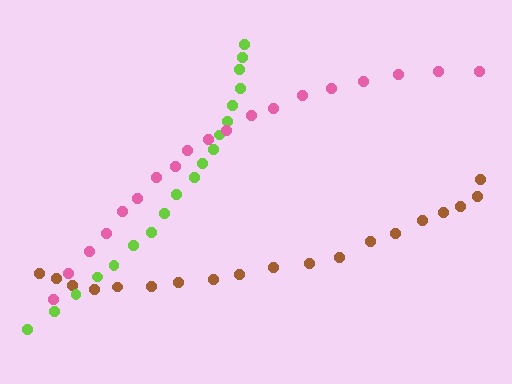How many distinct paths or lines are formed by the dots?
There are 3 distinct paths.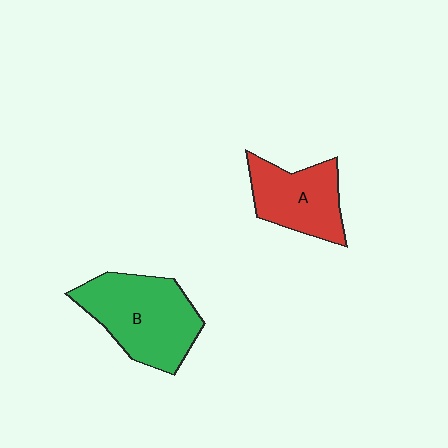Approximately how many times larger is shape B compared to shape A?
Approximately 1.4 times.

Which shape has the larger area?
Shape B (green).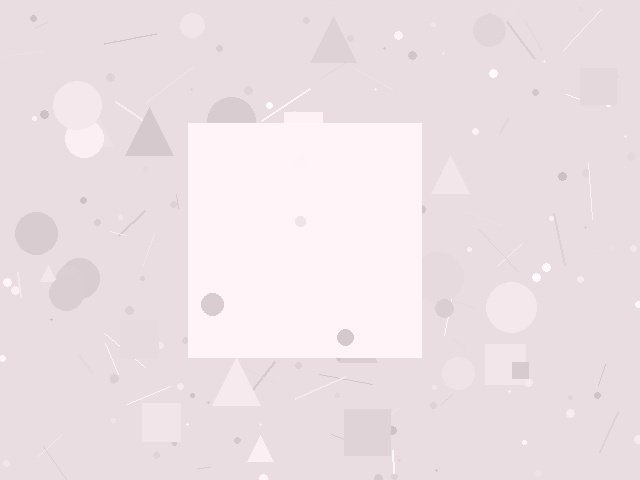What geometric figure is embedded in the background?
A square is embedded in the background.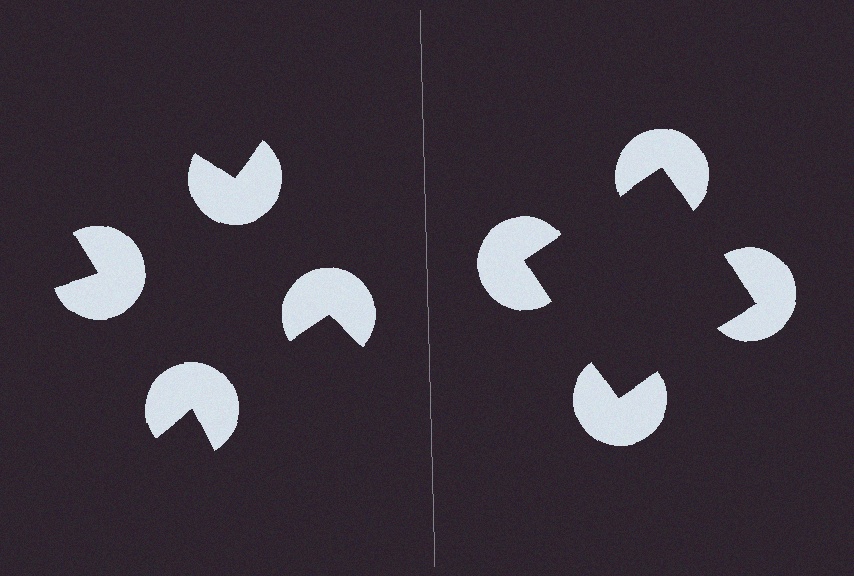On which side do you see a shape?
An illusory square appears on the right side. On the left side the wedge cuts are rotated, so no coherent shape forms.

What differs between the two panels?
The pac-man discs are positioned identically on both sides; only the wedge orientations differ. On the right they align to a square; on the left they are misaligned.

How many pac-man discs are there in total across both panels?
8 — 4 on each side.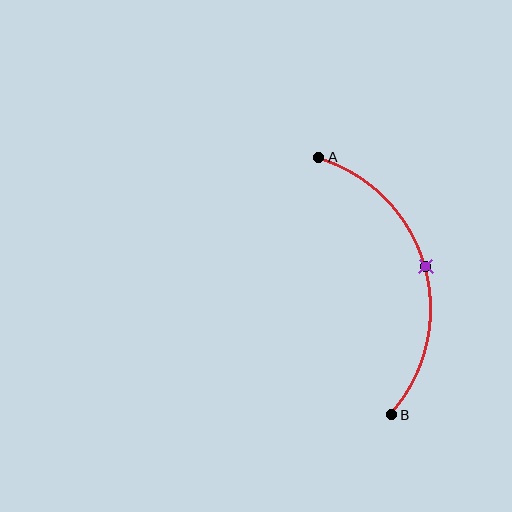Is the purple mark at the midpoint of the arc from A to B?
Yes. The purple mark lies on the arc at equal arc-length from both A and B — it is the arc midpoint.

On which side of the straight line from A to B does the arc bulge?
The arc bulges to the right of the straight line connecting A and B.